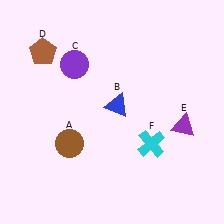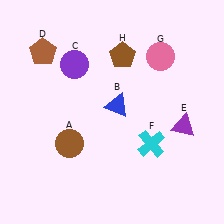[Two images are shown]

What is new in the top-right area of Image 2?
A pink circle (G) was added in the top-right area of Image 2.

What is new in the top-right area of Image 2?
A brown pentagon (H) was added in the top-right area of Image 2.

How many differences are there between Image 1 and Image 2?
There are 2 differences between the two images.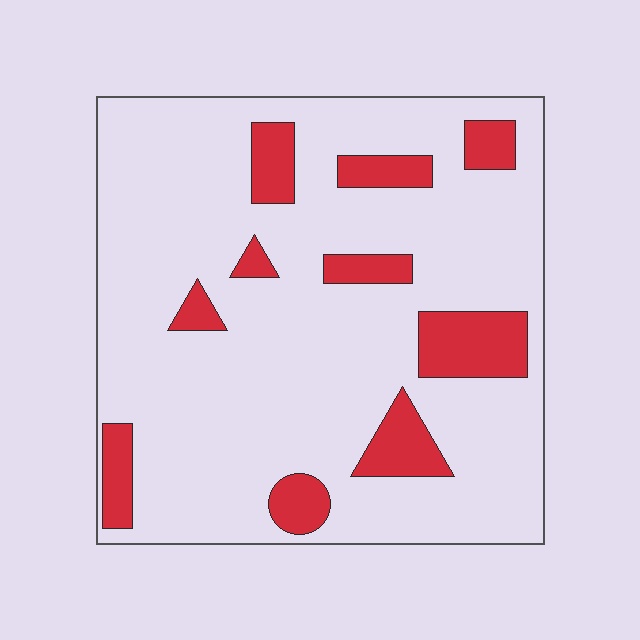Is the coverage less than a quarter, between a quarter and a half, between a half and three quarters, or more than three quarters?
Less than a quarter.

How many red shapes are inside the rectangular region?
10.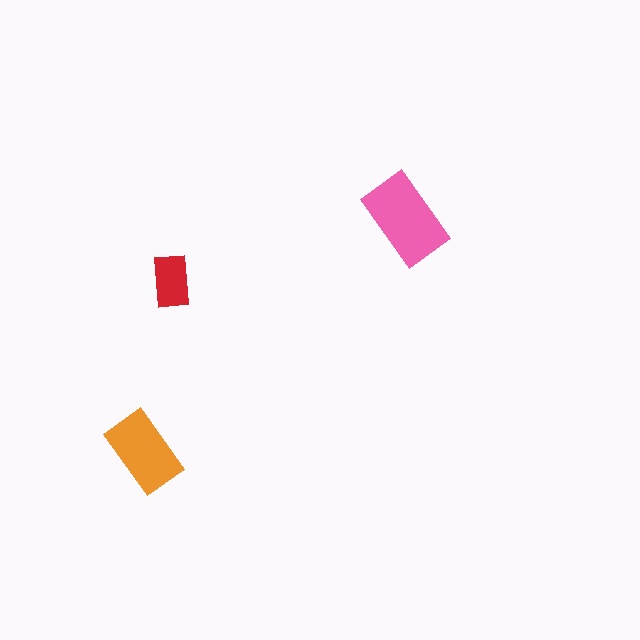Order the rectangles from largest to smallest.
the pink one, the orange one, the red one.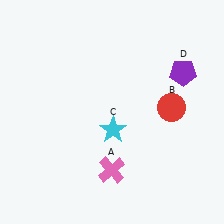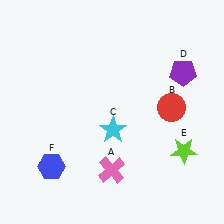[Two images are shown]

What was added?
A lime star (E), a blue hexagon (F) were added in Image 2.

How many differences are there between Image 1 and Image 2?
There are 2 differences between the two images.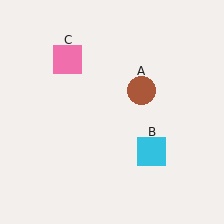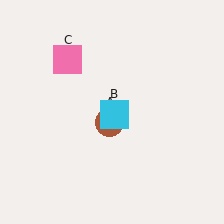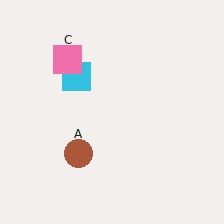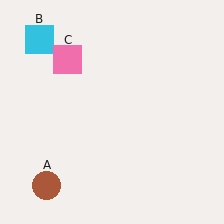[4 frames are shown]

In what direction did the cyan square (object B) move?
The cyan square (object B) moved up and to the left.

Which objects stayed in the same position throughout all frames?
Pink square (object C) remained stationary.